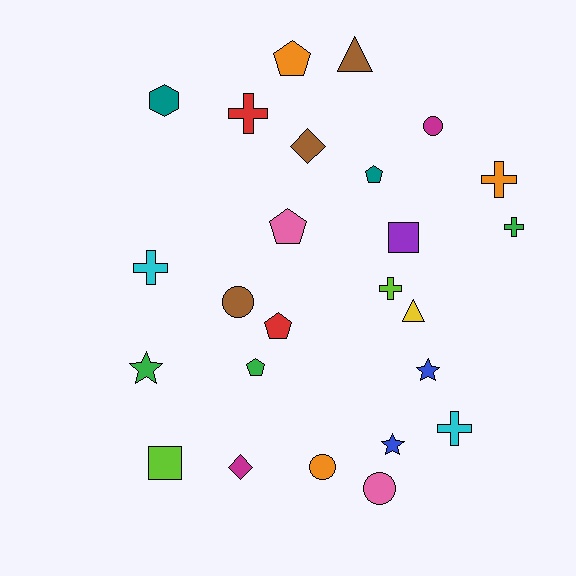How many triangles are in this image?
There are 2 triangles.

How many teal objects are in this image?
There are 2 teal objects.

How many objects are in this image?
There are 25 objects.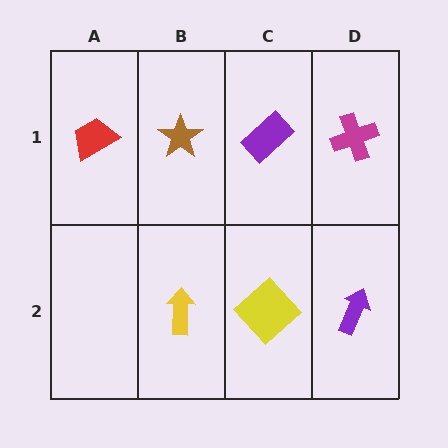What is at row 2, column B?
A yellow arrow.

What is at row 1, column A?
A red trapezoid.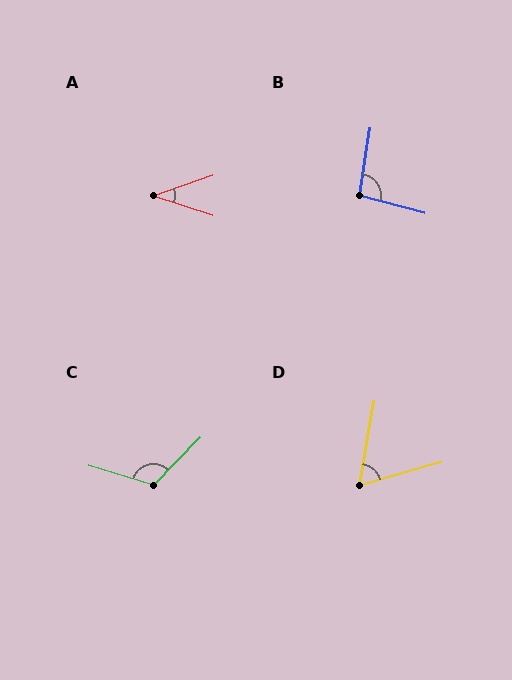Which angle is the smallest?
A, at approximately 38 degrees.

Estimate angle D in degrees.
Approximately 65 degrees.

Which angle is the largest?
C, at approximately 117 degrees.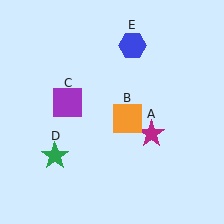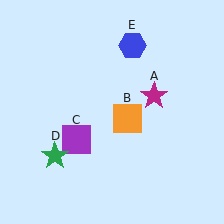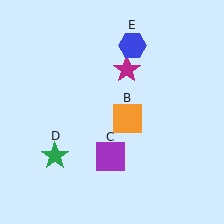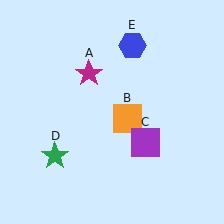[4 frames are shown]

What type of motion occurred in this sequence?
The magenta star (object A), purple square (object C) rotated counterclockwise around the center of the scene.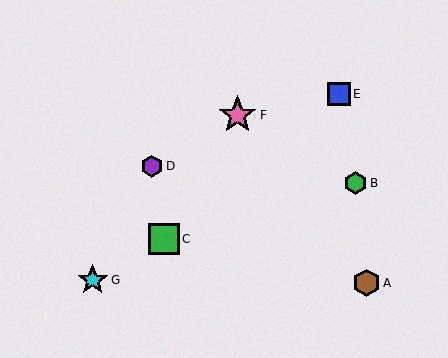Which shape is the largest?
The pink star (labeled F) is the largest.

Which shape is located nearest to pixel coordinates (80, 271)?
The cyan star (labeled G) at (93, 280) is nearest to that location.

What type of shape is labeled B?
Shape B is a green hexagon.